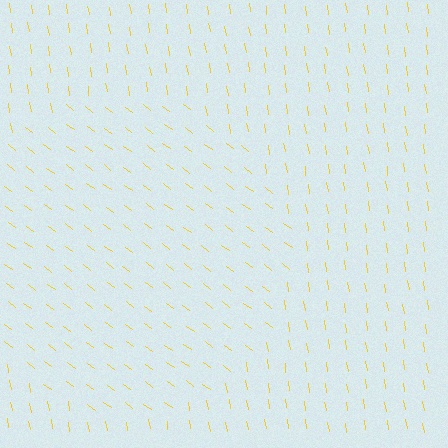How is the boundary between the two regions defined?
The boundary is defined purely by a change in line orientation (approximately 45 degrees difference). All lines are the same color and thickness.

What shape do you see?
I see a circle.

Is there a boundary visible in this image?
Yes, there is a texture boundary formed by a change in line orientation.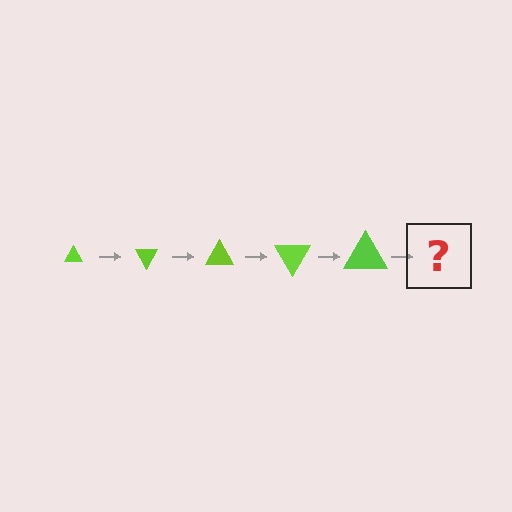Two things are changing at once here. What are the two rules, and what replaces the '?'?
The two rules are that the triangle grows larger each step and it rotates 60 degrees each step. The '?' should be a triangle, larger than the previous one and rotated 300 degrees from the start.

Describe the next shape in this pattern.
It should be a triangle, larger than the previous one and rotated 300 degrees from the start.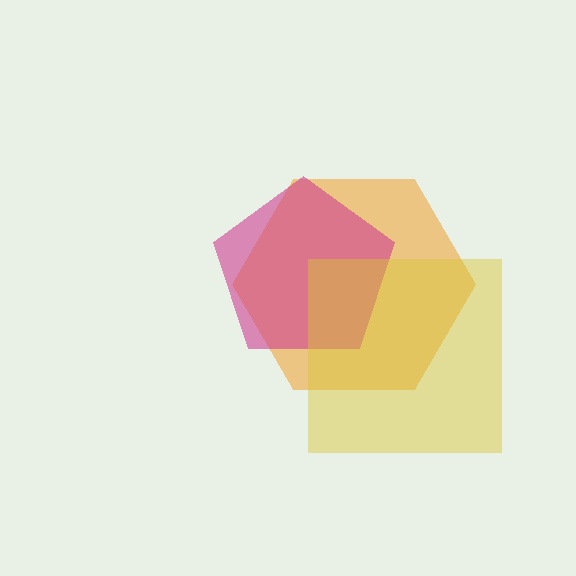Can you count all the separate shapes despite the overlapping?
Yes, there are 3 separate shapes.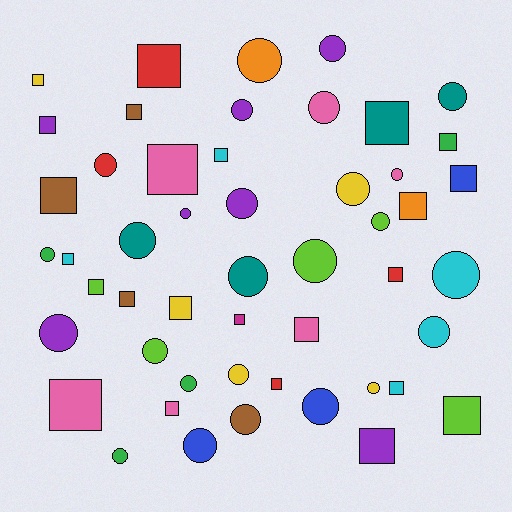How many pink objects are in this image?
There are 6 pink objects.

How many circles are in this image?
There are 26 circles.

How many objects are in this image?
There are 50 objects.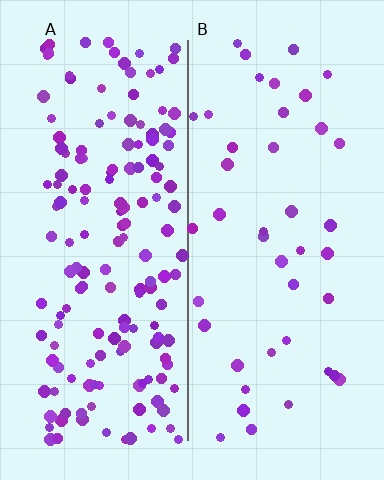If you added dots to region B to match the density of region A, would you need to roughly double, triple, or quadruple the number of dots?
Approximately quadruple.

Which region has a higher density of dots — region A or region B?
A (the left).